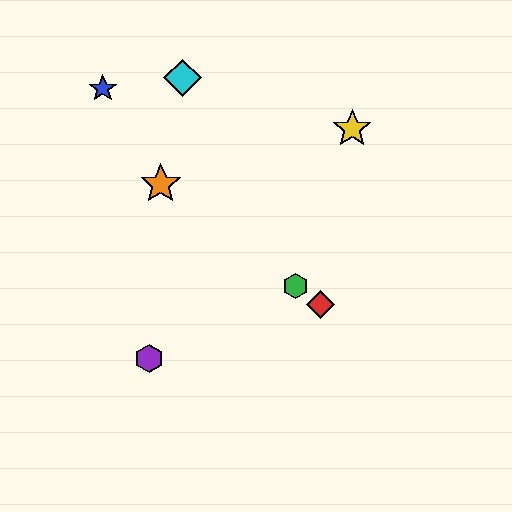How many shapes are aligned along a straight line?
3 shapes (the red diamond, the green hexagon, the orange star) are aligned along a straight line.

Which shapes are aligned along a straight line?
The red diamond, the green hexagon, the orange star are aligned along a straight line.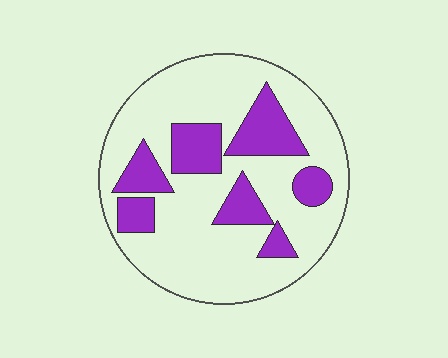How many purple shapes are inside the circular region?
7.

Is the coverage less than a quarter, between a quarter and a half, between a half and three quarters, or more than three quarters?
Between a quarter and a half.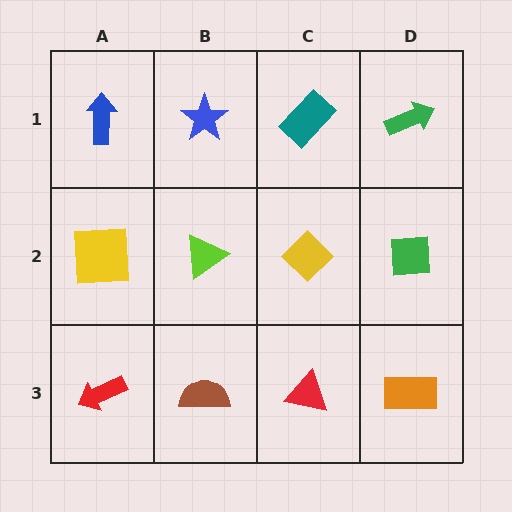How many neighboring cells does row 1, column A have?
2.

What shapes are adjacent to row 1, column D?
A green square (row 2, column D), a teal rectangle (row 1, column C).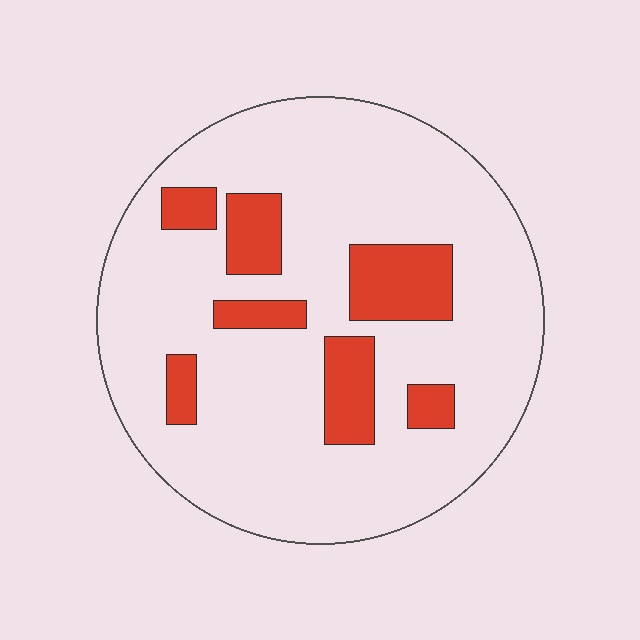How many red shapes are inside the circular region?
7.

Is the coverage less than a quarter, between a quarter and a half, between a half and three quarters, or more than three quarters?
Less than a quarter.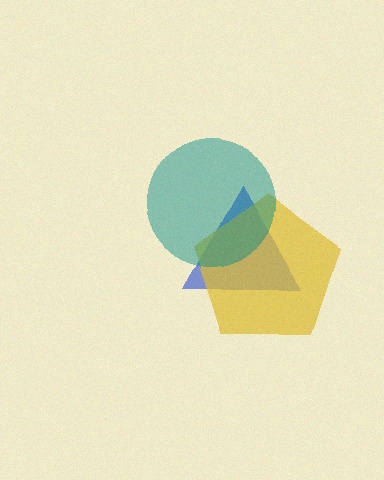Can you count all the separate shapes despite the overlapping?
Yes, there are 3 separate shapes.